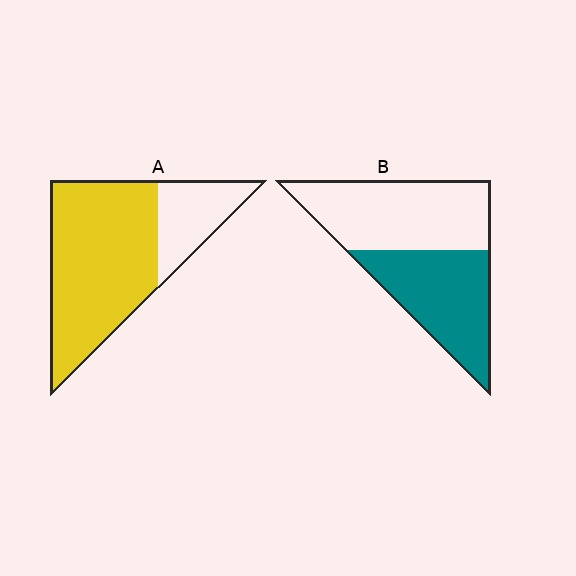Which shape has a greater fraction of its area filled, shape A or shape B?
Shape A.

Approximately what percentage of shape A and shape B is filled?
A is approximately 75% and B is approximately 45%.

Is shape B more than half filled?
No.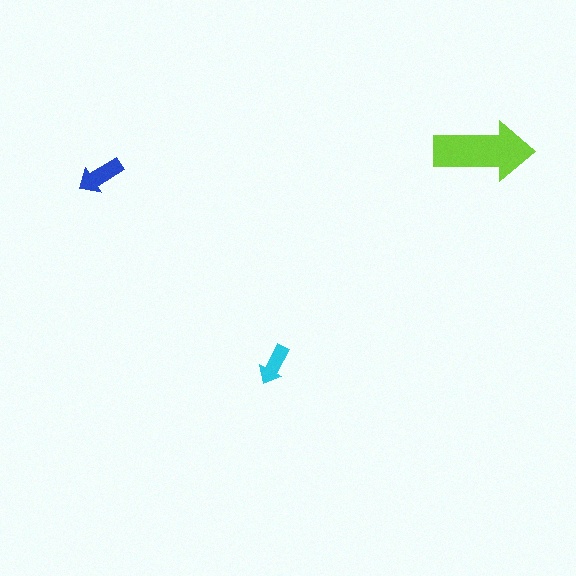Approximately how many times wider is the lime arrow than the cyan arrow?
About 2.5 times wider.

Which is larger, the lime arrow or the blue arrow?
The lime one.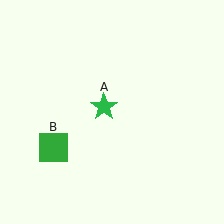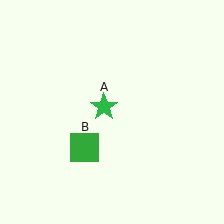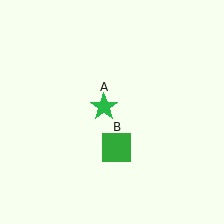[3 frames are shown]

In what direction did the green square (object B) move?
The green square (object B) moved right.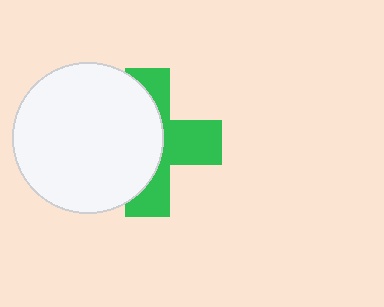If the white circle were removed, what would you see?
You would see the complete green cross.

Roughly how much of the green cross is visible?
About half of it is visible (roughly 47%).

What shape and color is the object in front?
The object in front is a white circle.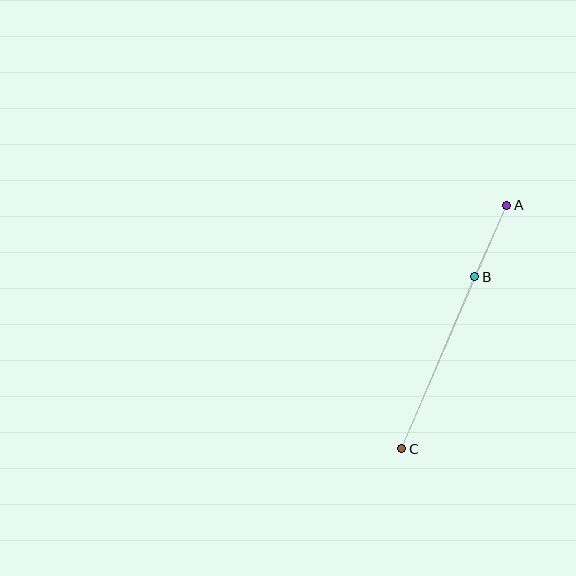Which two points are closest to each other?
Points A and B are closest to each other.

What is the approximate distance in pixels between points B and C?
The distance between B and C is approximately 187 pixels.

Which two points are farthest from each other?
Points A and C are farthest from each other.